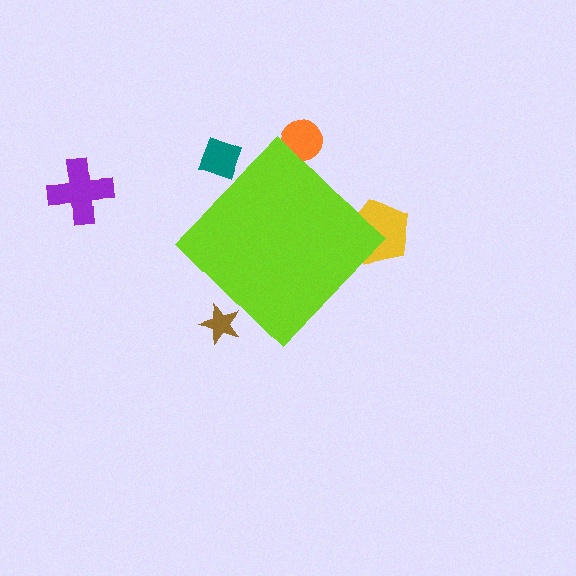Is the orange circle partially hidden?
Yes, the orange circle is partially hidden behind the lime diamond.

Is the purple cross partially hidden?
No, the purple cross is fully visible.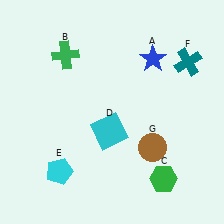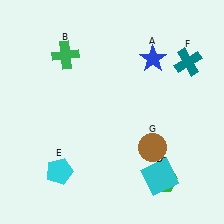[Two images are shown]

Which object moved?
The cyan square (D) moved right.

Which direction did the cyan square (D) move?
The cyan square (D) moved right.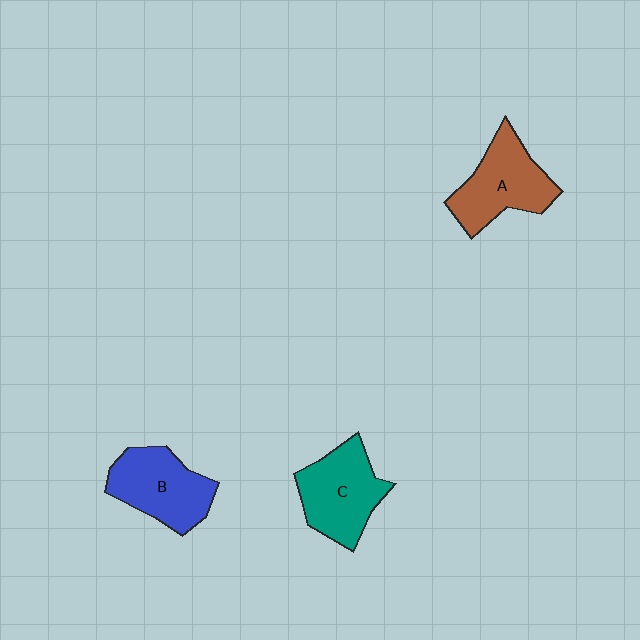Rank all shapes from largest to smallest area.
From largest to smallest: C (teal), A (brown), B (blue).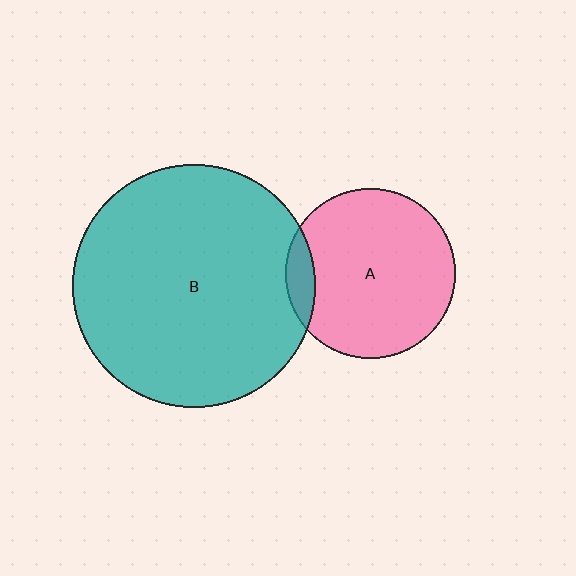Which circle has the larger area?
Circle B (teal).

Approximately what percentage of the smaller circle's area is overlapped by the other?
Approximately 10%.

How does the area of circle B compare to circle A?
Approximately 2.0 times.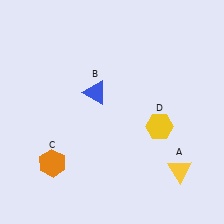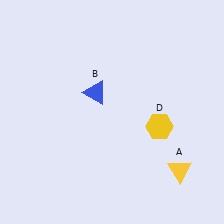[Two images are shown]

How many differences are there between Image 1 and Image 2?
There is 1 difference between the two images.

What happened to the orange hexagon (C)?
The orange hexagon (C) was removed in Image 2. It was in the bottom-left area of Image 1.